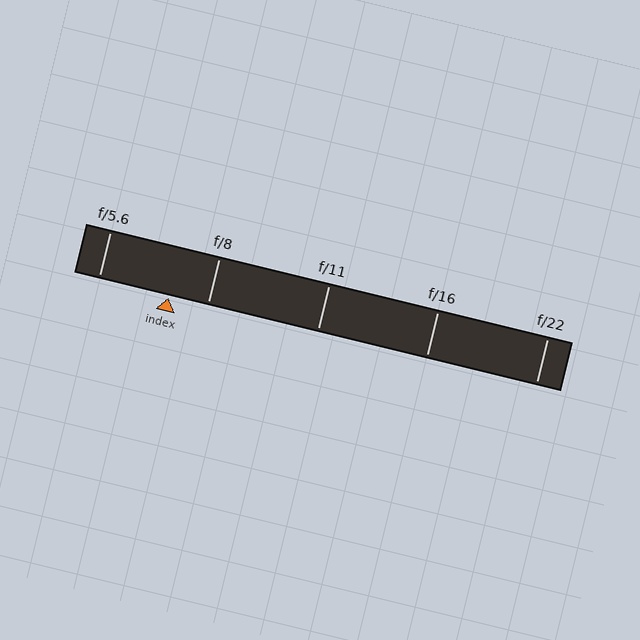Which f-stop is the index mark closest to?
The index mark is closest to f/8.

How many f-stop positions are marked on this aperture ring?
There are 5 f-stop positions marked.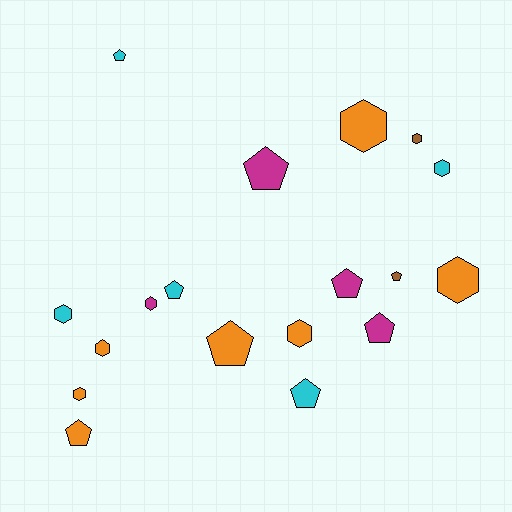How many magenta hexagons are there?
There is 1 magenta hexagon.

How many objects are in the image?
There are 18 objects.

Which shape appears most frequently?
Hexagon, with 9 objects.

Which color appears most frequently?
Orange, with 7 objects.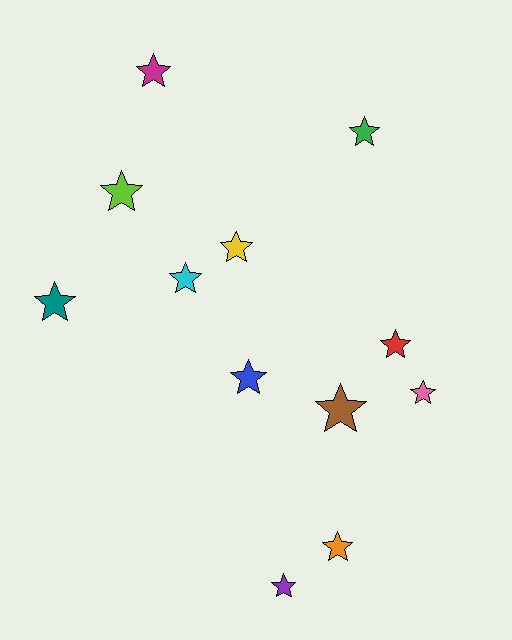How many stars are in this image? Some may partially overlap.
There are 12 stars.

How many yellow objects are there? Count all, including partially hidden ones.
There is 1 yellow object.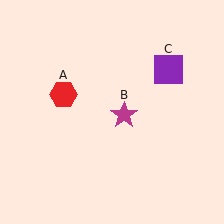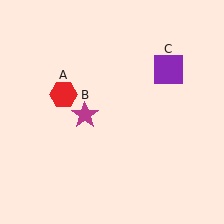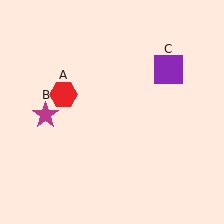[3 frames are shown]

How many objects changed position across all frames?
1 object changed position: magenta star (object B).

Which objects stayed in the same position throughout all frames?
Red hexagon (object A) and purple square (object C) remained stationary.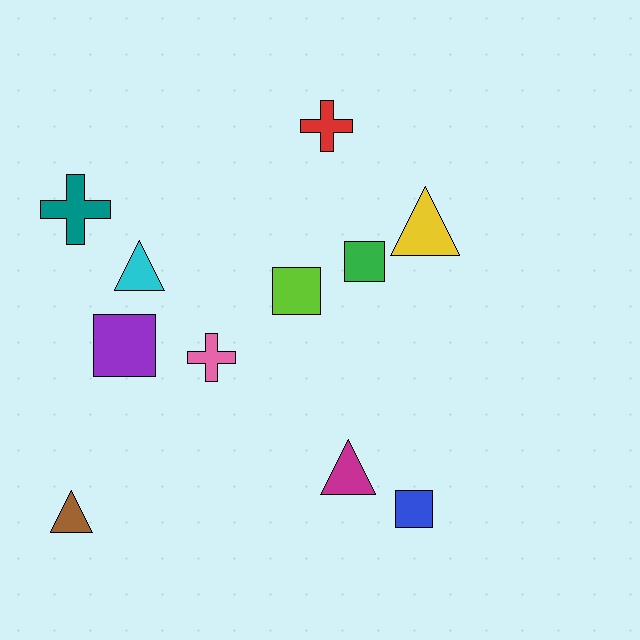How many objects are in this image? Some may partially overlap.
There are 11 objects.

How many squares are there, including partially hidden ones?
There are 4 squares.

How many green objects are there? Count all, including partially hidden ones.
There is 1 green object.